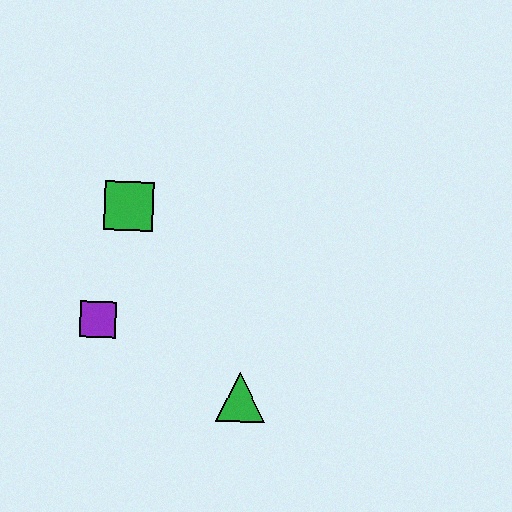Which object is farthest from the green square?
The green triangle is farthest from the green square.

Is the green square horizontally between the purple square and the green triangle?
Yes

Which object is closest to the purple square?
The green square is closest to the purple square.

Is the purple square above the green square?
No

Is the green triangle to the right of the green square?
Yes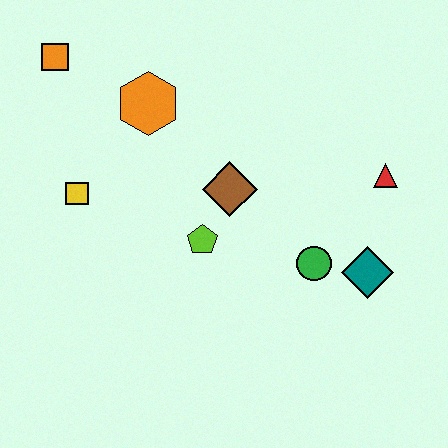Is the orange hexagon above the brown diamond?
Yes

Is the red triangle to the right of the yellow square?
Yes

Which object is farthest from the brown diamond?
The orange square is farthest from the brown diamond.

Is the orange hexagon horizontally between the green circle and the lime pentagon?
No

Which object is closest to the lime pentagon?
The brown diamond is closest to the lime pentagon.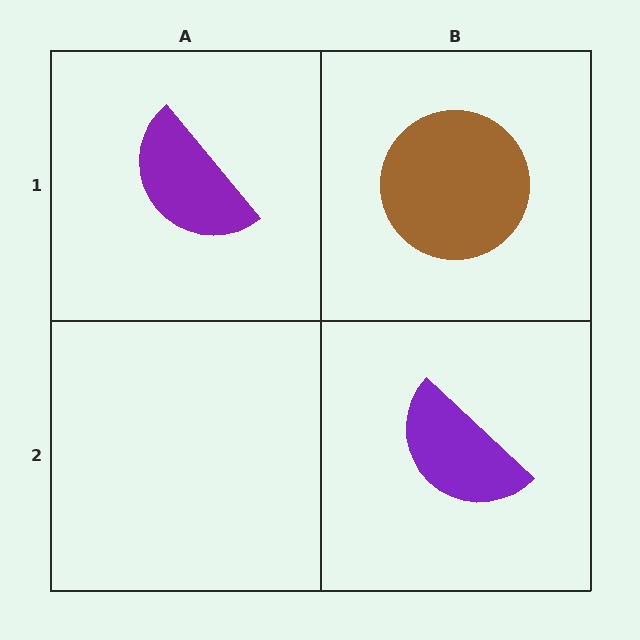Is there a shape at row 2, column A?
No, that cell is empty.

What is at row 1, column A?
A purple semicircle.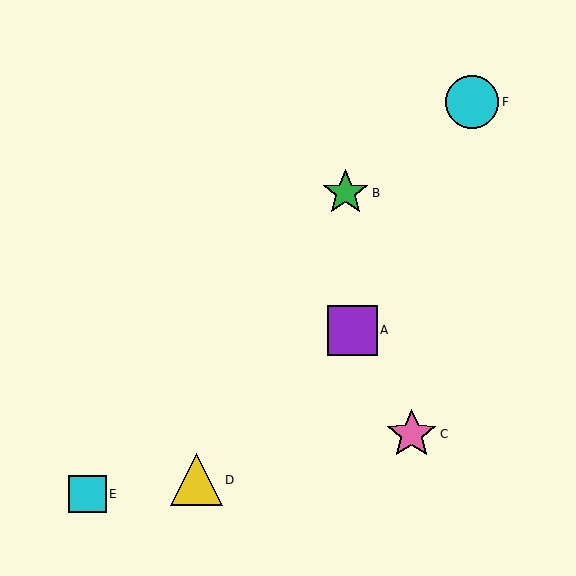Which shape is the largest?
The cyan circle (labeled F) is the largest.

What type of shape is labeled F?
Shape F is a cyan circle.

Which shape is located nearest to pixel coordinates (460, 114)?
The cyan circle (labeled F) at (472, 102) is nearest to that location.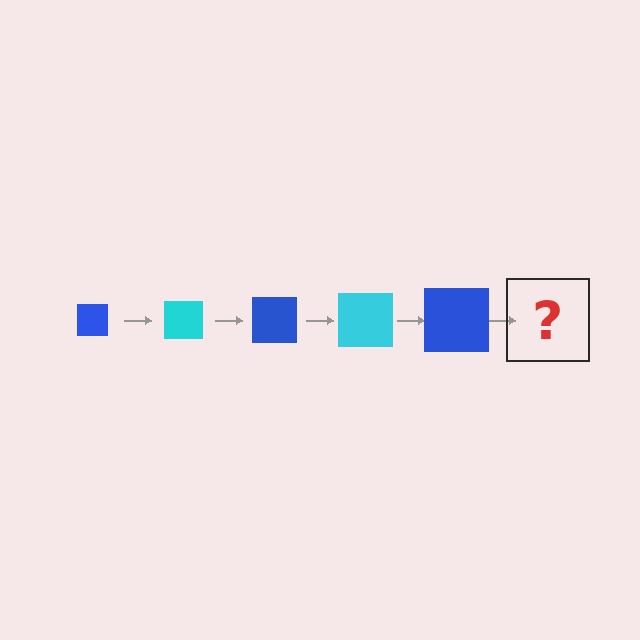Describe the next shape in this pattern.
It should be a cyan square, larger than the previous one.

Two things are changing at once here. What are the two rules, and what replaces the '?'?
The two rules are that the square grows larger each step and the color cycles through blue and cyan. The '?' should be a cyan square, larger than the previous one.